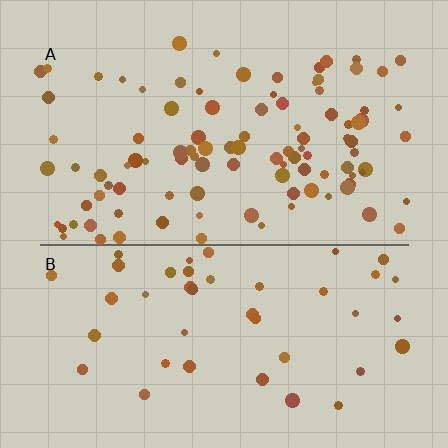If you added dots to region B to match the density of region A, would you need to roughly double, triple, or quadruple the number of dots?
Approximately double.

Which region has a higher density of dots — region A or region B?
A (the top).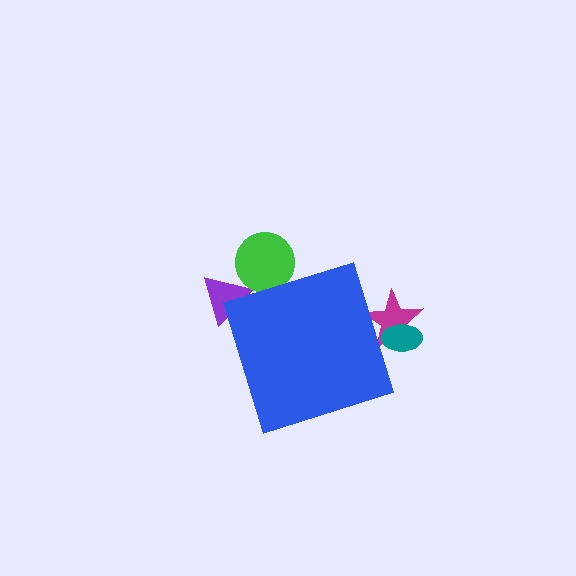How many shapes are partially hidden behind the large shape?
4 shapes are partially hidden.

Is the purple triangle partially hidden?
Yes, the purple triangle is partially hidden behind the blue diamond.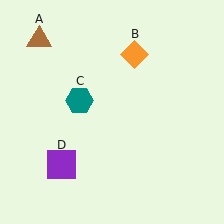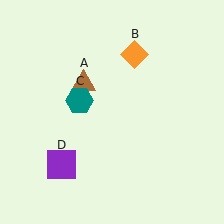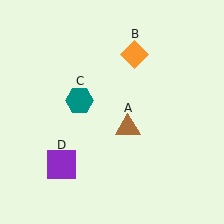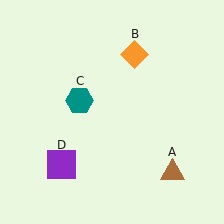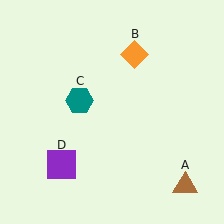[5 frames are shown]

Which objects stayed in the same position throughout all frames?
Orange diamond (object B) and teal hexagon (object C) and purple square (object D) remained stationary.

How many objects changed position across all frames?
1 object changed position: brown triangle (object A).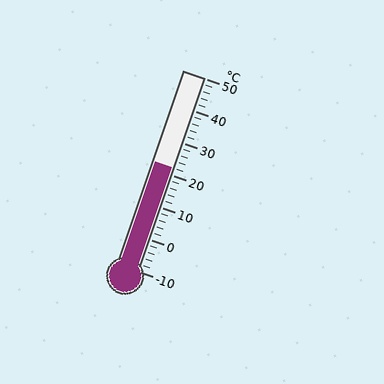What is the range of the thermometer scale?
The thermometer scale ranges from -10°C to 50°C.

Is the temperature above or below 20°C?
The temperature is above 20°C.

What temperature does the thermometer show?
The thermometer shows approximately 22°C.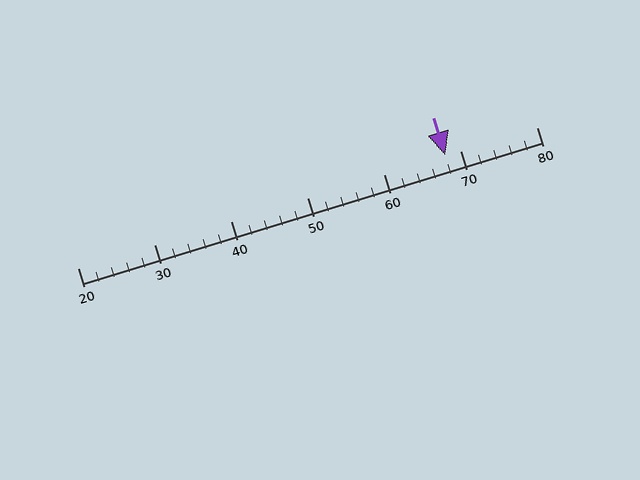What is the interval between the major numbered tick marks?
The major tick marks are spaced 10 units apart.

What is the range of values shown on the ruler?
The ruler shows values from 20 to 80.